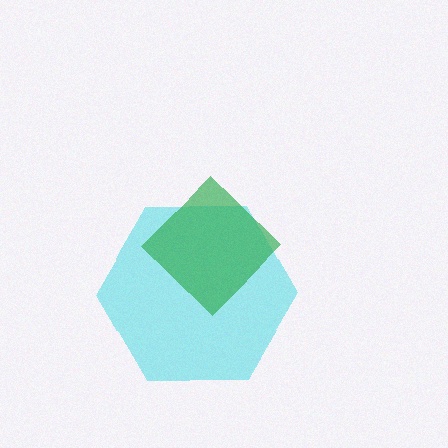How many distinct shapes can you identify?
There are 2 distinct shapes: a cyan hexagon, a green diamond.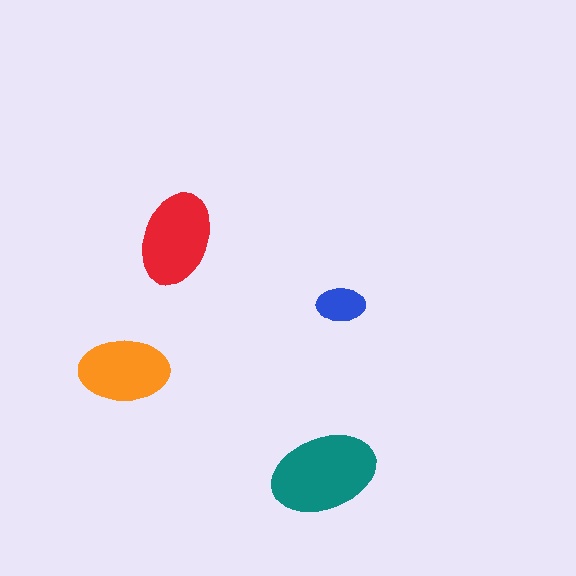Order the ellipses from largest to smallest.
the teal one, the red one, the orange one, the blue one.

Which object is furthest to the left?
The orange ellipse is leftmost.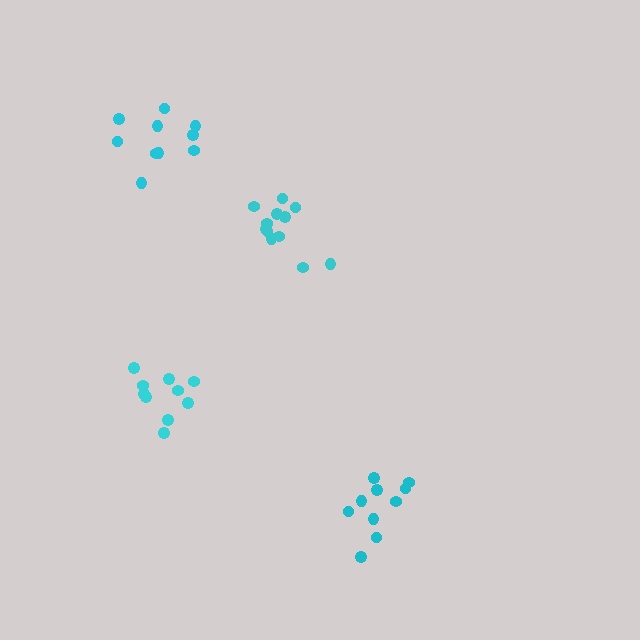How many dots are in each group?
Group 1: 10 dots, Group 2: 10 dots, Group 3: 12 dots, Group 4: 10 dots (42 total).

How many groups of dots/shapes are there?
There are 4 groups.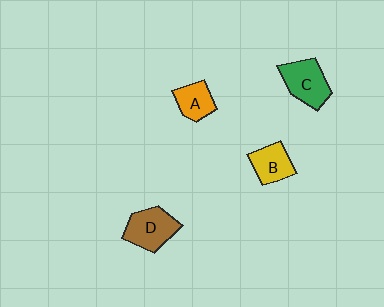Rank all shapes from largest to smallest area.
From largest to smallest: C (green), D (brown), B (yellow), A (orange).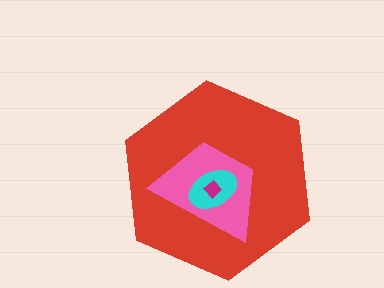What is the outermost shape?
The red hexagon.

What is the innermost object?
The magenta diamond.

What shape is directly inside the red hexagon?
The pink trapezoid.